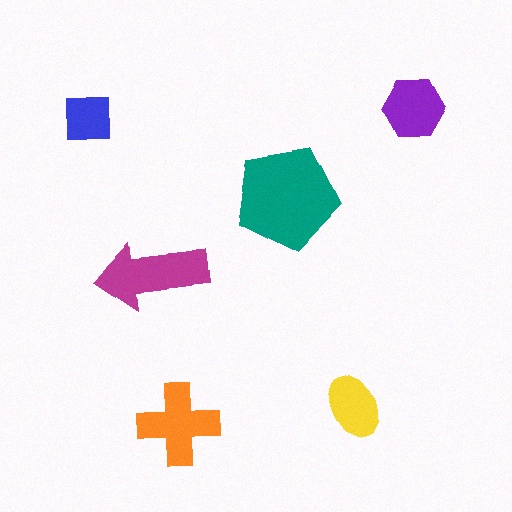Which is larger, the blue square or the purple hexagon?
The purple hexagon.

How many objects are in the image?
There are 6 objects in the image.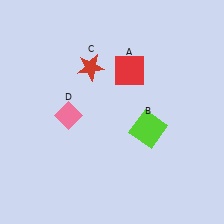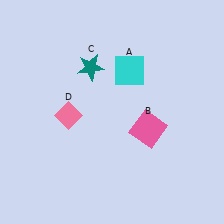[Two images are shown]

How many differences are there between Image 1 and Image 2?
There are 3 differences between the two images.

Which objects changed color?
A changed from red to cyan. B changed from lime to pink. C changed from red to teal.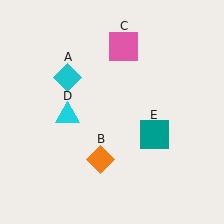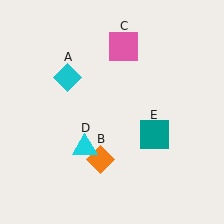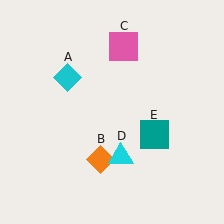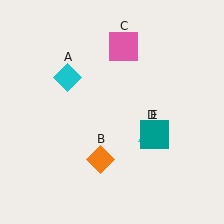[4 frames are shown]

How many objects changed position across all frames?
1 object changed position: cyan triangle (object D).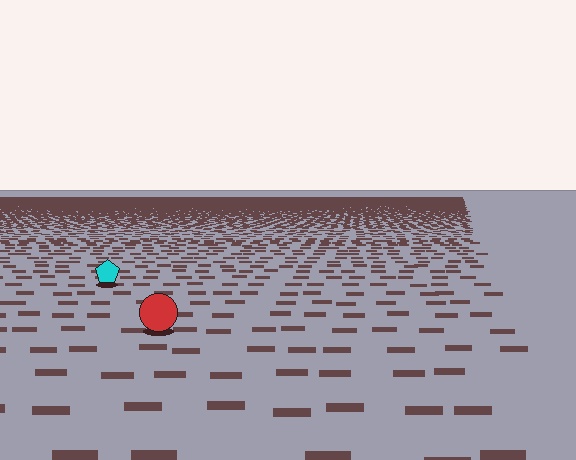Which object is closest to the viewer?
The red circle is closest. The texture marks near it are larger and more spread out.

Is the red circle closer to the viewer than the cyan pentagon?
Yes. The red circle is closer — you can tell from the texture gradient: the ground texture is coarser near it.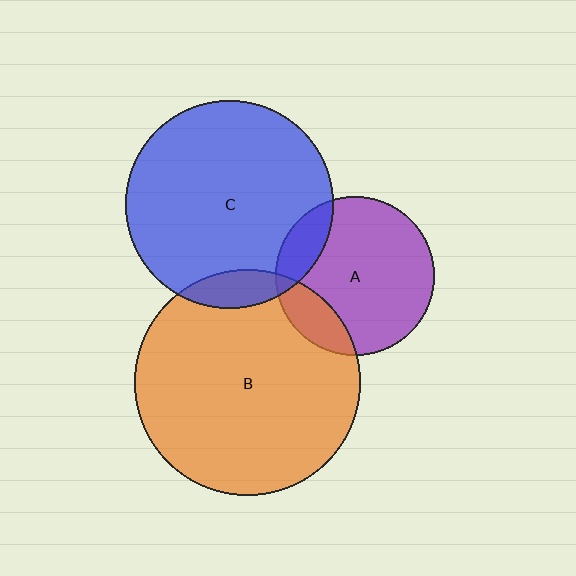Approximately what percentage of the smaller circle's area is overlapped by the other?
Approximately 15%.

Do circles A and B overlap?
Yes.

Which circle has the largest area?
Circle B (orange).